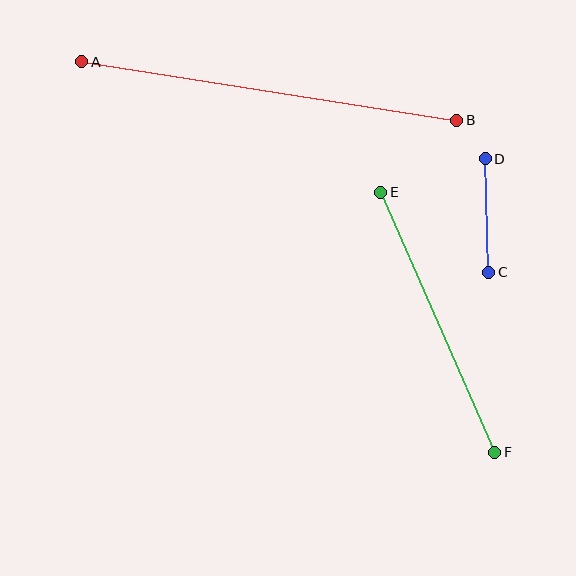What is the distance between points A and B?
The distance is approximately 379 pixels.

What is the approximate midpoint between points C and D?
The midpoint is at approximately (487, 216) pixels.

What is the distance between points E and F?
The distance is approximately 284 pixels.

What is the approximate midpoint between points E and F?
The midpoint is at approximately (438, 322) pixels.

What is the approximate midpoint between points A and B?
The midpoint is at approximately (269, 91) pixels.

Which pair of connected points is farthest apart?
Points A and B are farthest apart.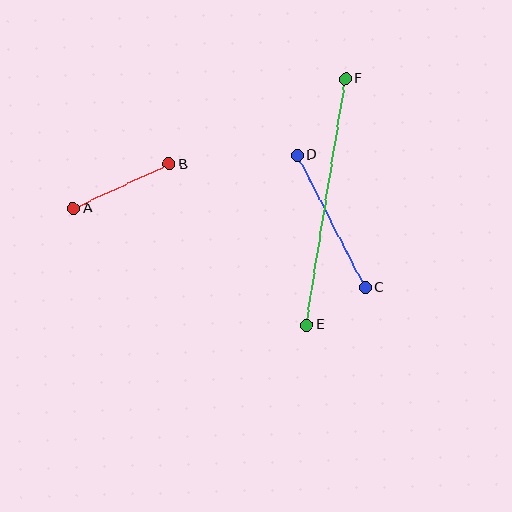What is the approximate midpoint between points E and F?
The midpoint is at approximately (326, 202) pixels.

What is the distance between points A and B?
The distance is approximately 106 pixels.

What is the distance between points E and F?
The distance is approximately 249 pixels.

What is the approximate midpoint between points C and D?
The midpoint is at approximately (331, 221) pixels.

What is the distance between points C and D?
The distance is approximately 149 pixels.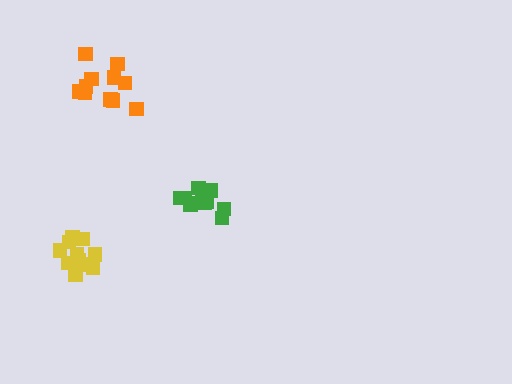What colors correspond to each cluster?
The clusters are colored: yellow, orange, green.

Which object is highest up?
The orange cluster is topmost.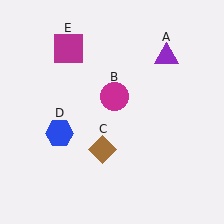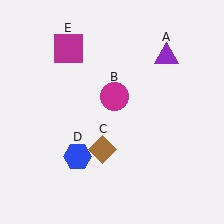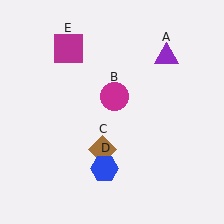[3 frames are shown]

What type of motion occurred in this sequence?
The blue hexagon (object D) rotated counterclockwise around the center of the scene.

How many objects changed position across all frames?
1 object changed position: blue hexagon (object D).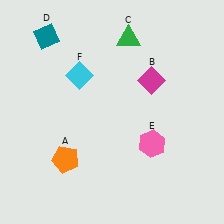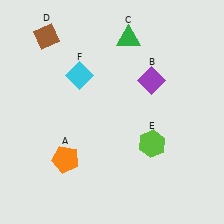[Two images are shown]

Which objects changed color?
B changed from magenta to purple. D changed from teal to brown. E changed from pink to lime.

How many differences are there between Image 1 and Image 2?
There are 3 differences between the two images.